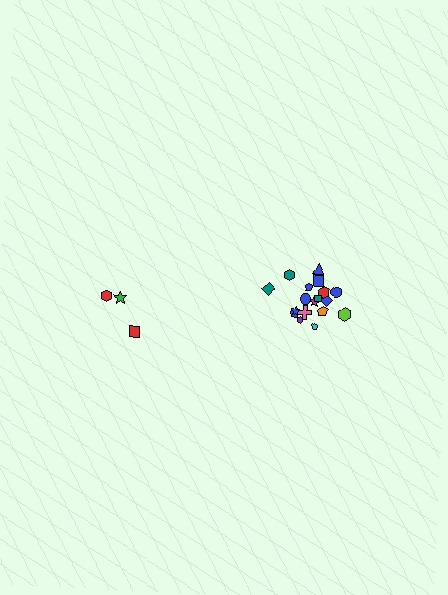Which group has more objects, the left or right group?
The right group.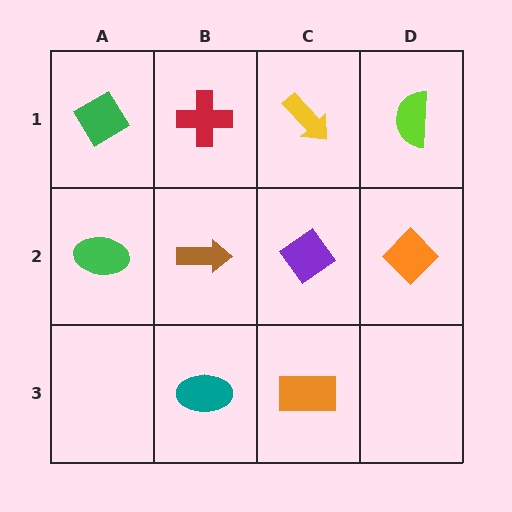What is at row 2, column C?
A purple diamond.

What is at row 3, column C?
An orange rectangle.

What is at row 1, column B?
A red cross.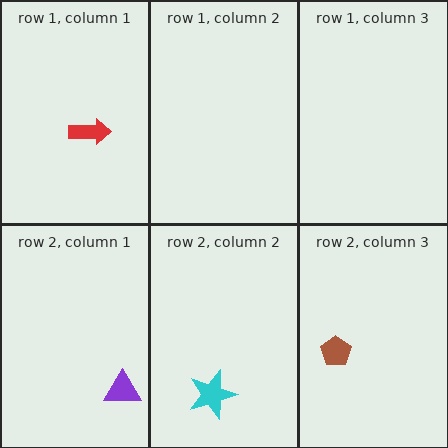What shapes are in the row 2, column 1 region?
The purple triangle.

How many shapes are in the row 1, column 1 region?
1.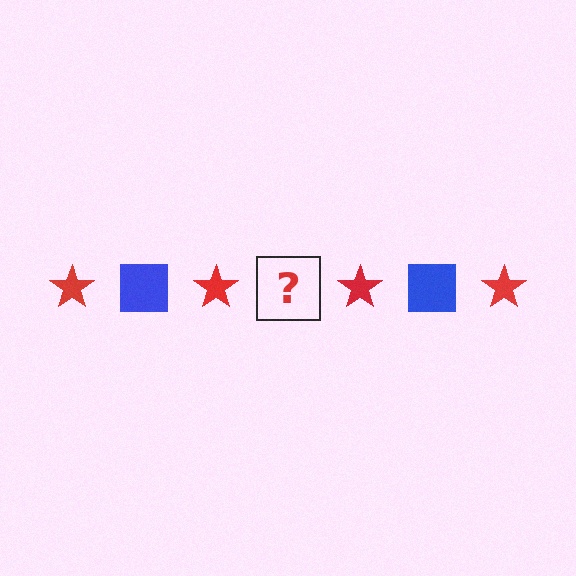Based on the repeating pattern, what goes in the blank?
The blank should be a blue square.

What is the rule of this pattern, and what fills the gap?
The rule is that the pattern alternates between red star and blue square. The gap should be filled with a blue square.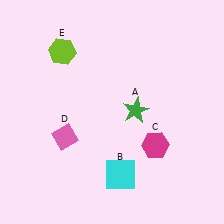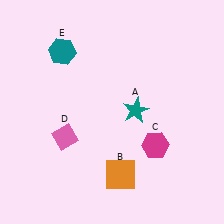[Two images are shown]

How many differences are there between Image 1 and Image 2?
There are 3 differences between the two images.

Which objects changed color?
A changed from green to teal. B changed from cyan to orange. E changed from lime to teal.